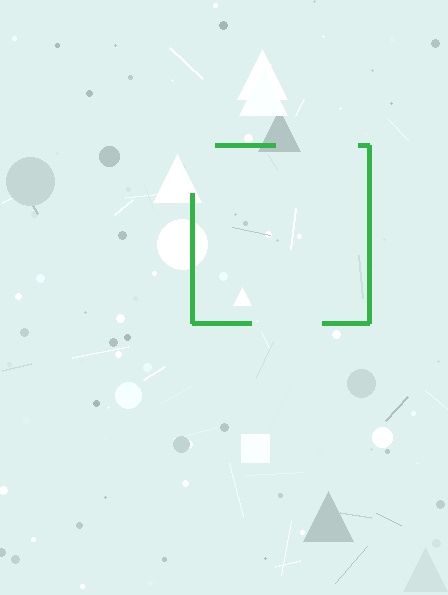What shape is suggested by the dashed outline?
The dashed outline suggests a square.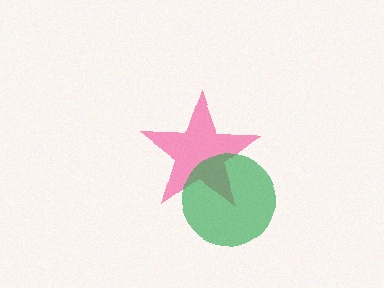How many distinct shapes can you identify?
There are 2 distinct shapes: a pink star, a green circle.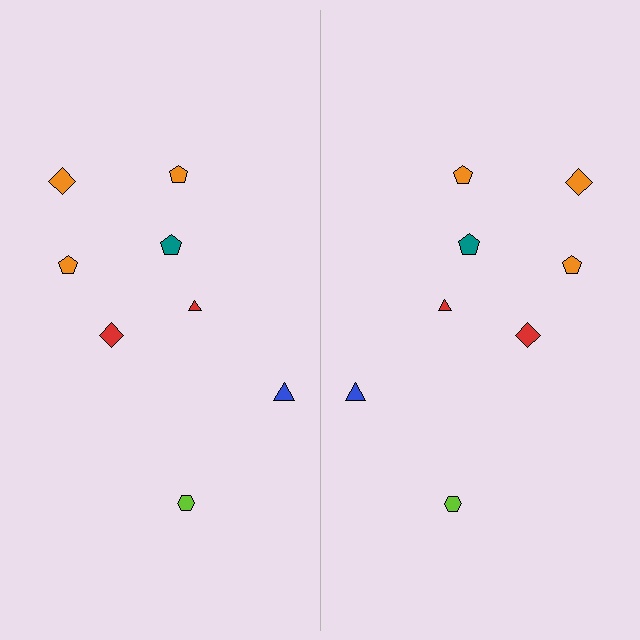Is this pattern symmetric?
Yes, this pattern has bilateral (reflection) symmetry.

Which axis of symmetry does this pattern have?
The pattern has a vertical axis of symmetry running through the center of the image.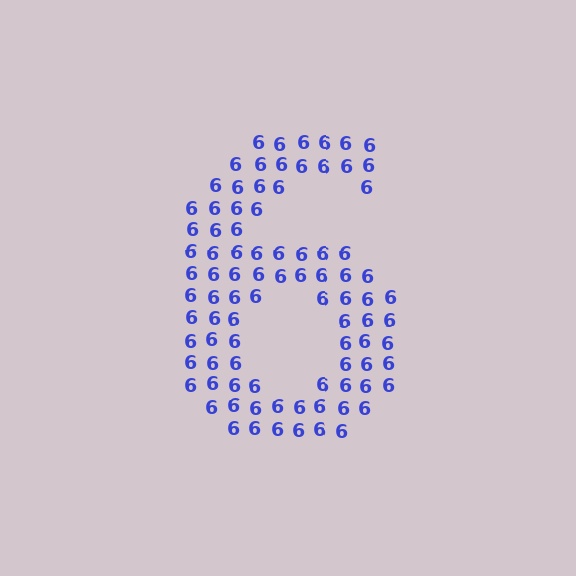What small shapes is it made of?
It is made of small digit 6's.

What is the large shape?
The large shape is the digit 6.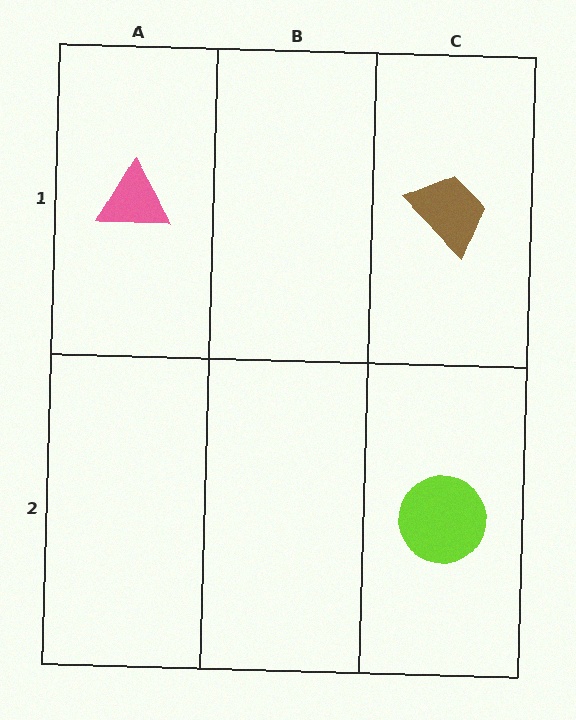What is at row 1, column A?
A pink triangle.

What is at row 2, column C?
A lime circle.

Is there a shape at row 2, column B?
No, that cell is empty.